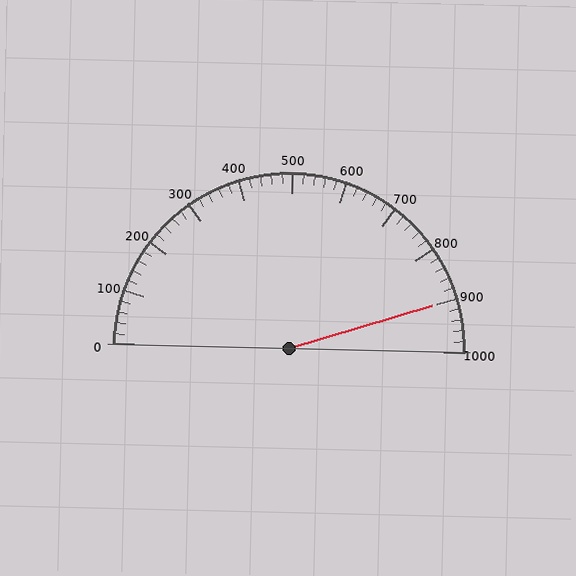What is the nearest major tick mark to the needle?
The nearest major tick mark is 900.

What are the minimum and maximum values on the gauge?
The gauge ranges from 0 to 1000.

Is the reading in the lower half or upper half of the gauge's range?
The reading is in the upper half of the range (0 to 1000).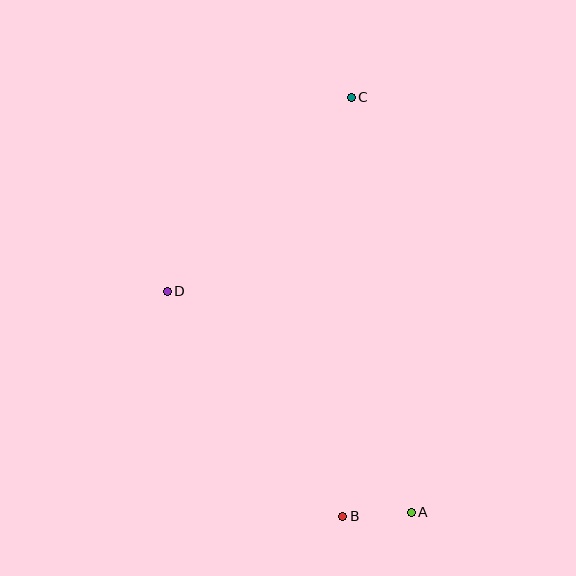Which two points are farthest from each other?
Points A and C are farthest from each other.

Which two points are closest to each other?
Points A and B are closest to each other.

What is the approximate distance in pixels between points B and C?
The distance between B and C is approximately 419 pixels.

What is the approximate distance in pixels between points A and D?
The distance between A and D is approximately 329 pixels.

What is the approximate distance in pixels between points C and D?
The distance between C and D is approximately 267 pixels.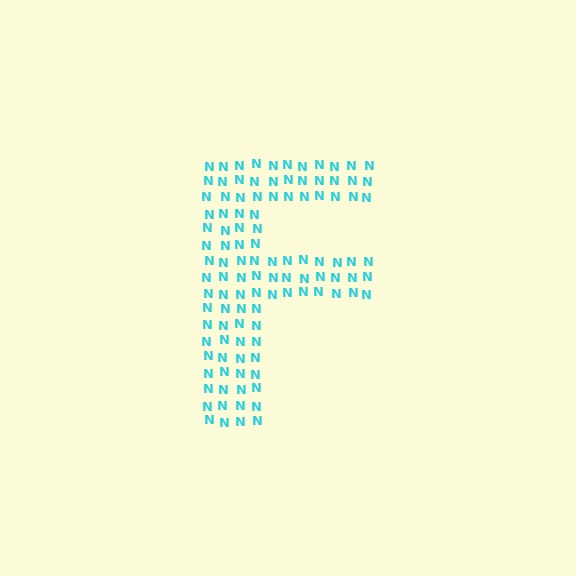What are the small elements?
The small elements are letter N's.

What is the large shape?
The large shape is the letter F.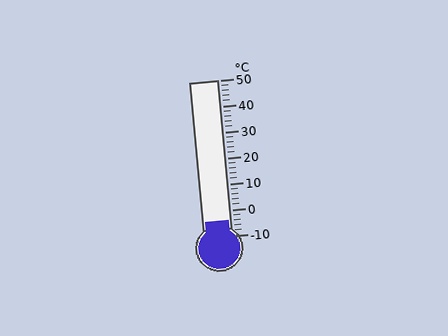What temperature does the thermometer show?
The thermometer shows approximately -4°C.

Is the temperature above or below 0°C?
The temperature is below 0°C.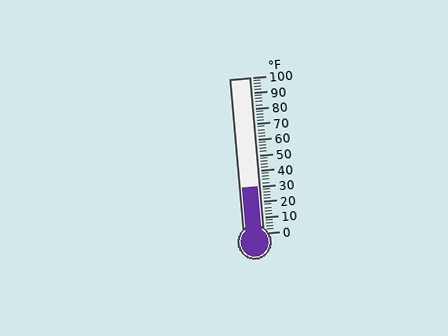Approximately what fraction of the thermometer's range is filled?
The thermometer is filled to approximately 30% of its range.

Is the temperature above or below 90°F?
The temperature is below 90°F.